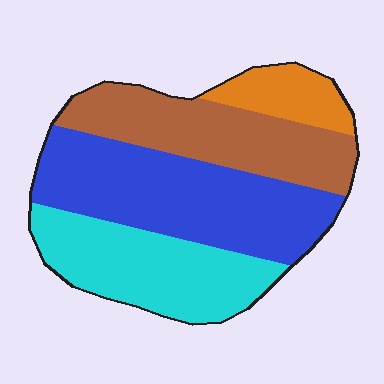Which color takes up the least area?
Orange, at roughly 10%.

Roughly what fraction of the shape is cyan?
Cyan takes up about one quarter (1/4) of the shape.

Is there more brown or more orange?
Brown.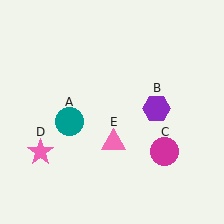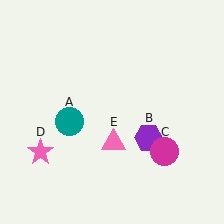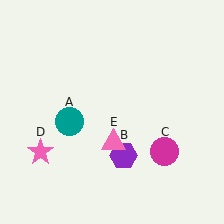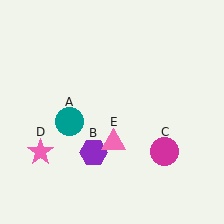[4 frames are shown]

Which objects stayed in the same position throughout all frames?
Teal circle (object A) and magenta circle (object C) and pink star (object D) and pink triangle (object E) remained stationary.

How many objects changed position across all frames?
1 object changed position: purple hexagon (object B).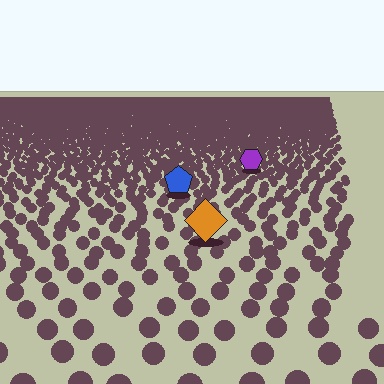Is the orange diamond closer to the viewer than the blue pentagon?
Yes. The orange diamond is closer — you can tell from the texture gradient: the ground texture is coarser near it.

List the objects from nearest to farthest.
From nearest to farthest: the orange diamond, the blue pentagon, the purple hexagon.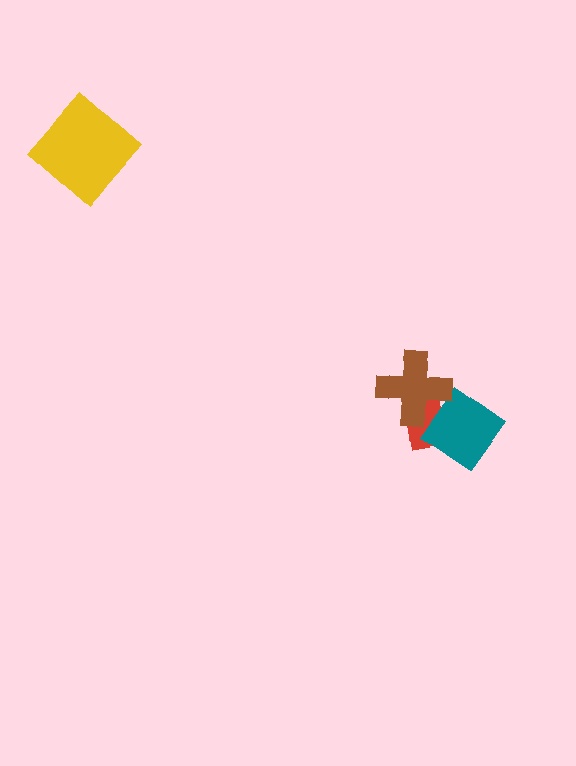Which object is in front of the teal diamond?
The brown cross is in front of the teal diamond.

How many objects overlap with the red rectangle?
2 objects overlap with the red rectangle.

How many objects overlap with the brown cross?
2 objects overlap with the brown cross.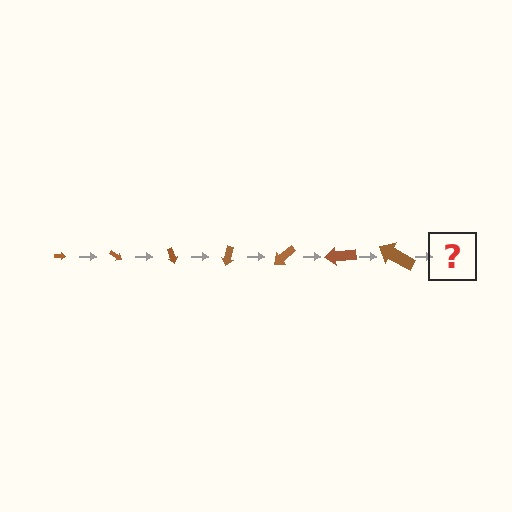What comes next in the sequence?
The next element should be an arrow, larger than the previous one and rotated 245 degrees from the start.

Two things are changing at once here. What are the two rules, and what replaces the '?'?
The two rules are that the arrow grows larger each step and it rotates 35 degrees each step. The '?' should be an arrow, larger than the previous one and rotated 245 degrees from the start.